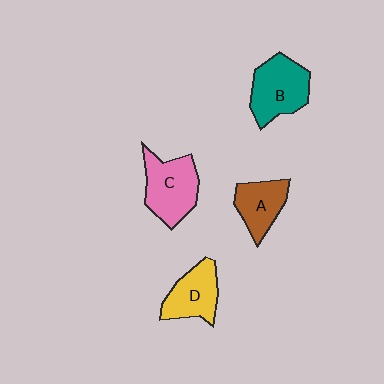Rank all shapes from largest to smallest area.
From largest to smallest: C (pink), B (teal), D (yellow), A (brown).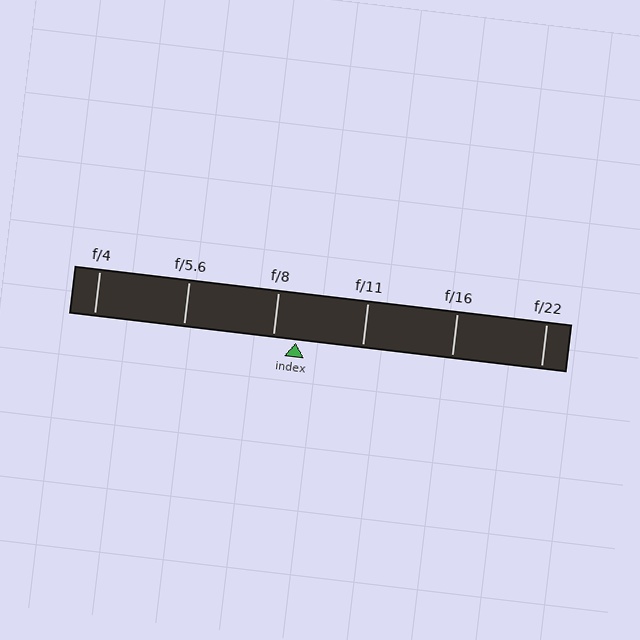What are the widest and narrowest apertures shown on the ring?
The widest aperture shown is f/4 and the narrowest is f/22.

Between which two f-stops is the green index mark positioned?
The index mark is between f/8 and f/11.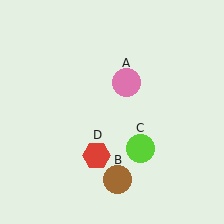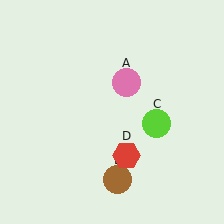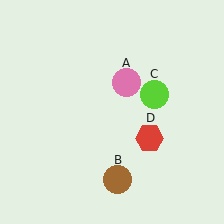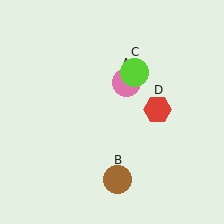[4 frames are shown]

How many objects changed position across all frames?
2 objects changed position: lime circle (object C), red hexagon (object D).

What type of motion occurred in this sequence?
The lime circle (object C), red hexagon (object D) rotated counterclockwise around the center of the scene.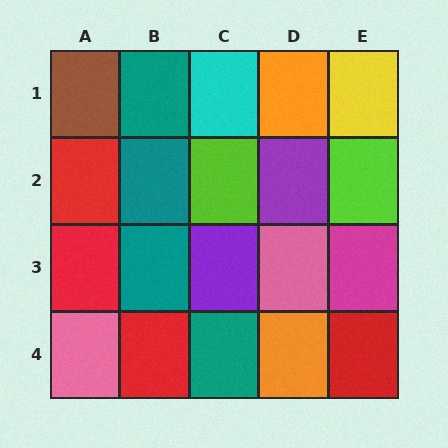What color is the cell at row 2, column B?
Teal.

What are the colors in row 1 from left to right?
Brown, teal, cyan, orange, yellow.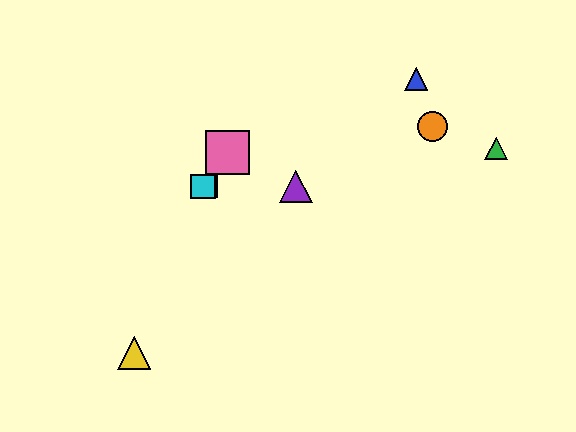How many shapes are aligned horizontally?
3 shapes (the red square, the purple triangle, the cyan square) are aligned horizontally.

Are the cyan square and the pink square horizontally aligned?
No, the cyan square is at y≈187 and the pink square is at y≈152.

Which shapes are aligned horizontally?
The red square, the purple triangle, the cyan square are aligned horizontally.